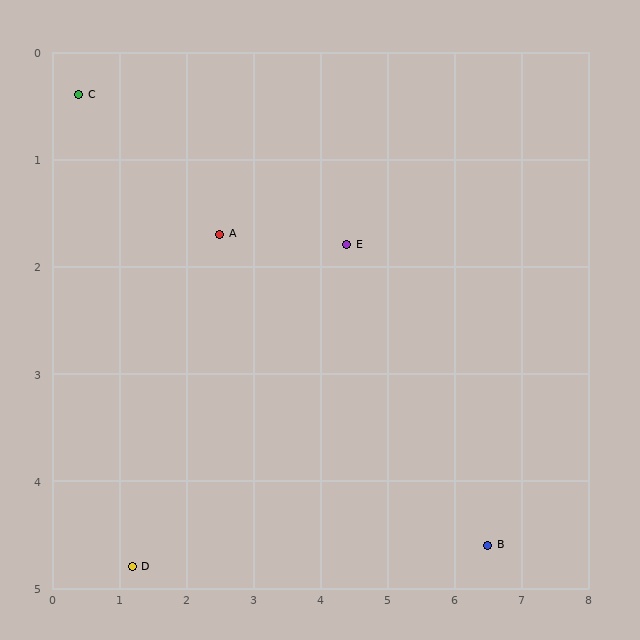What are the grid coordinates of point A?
Point A is at approximately (2.5, 1.7).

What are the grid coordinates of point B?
Point B is at approximately (6.5, 4.6).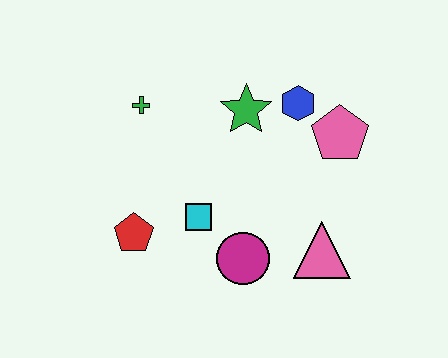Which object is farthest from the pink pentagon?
The red pentagon is farthest from the pink pentagon.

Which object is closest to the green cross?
The green star is closest to the green cross.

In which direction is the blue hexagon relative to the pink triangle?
The blue hexagon is above the pink triangle.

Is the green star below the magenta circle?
No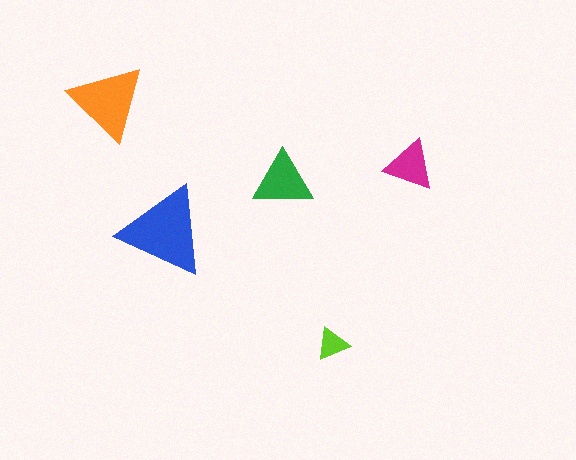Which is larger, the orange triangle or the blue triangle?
The blue one.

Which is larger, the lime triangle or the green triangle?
The green one.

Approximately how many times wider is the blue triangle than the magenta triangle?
About 2 times wider.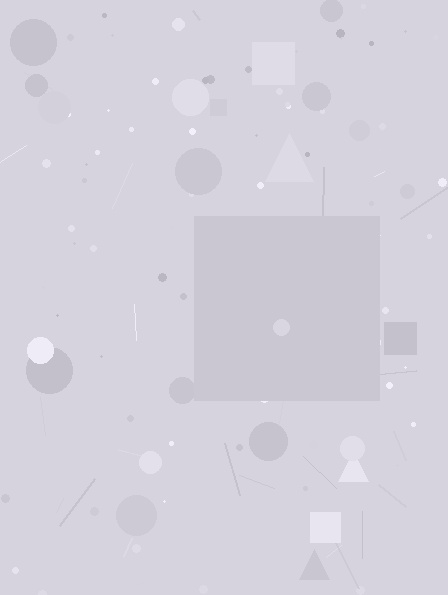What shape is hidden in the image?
A square is hidden in the image.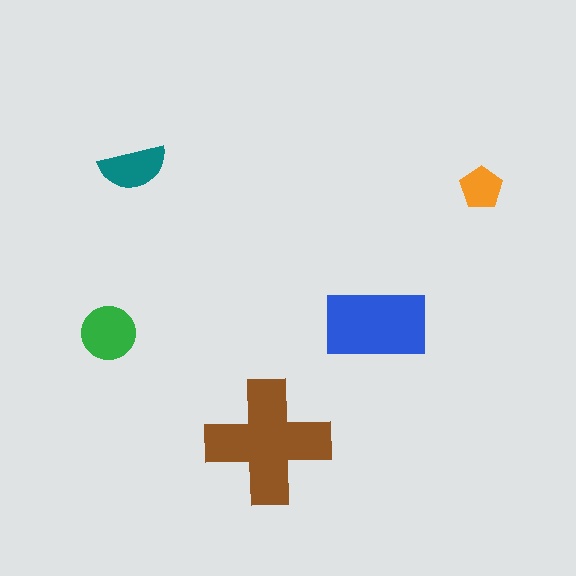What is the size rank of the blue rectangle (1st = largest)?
2nd.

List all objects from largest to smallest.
The brown cross, the blue rectangle, the green circle, the teal semicircle, the orange pentagon.